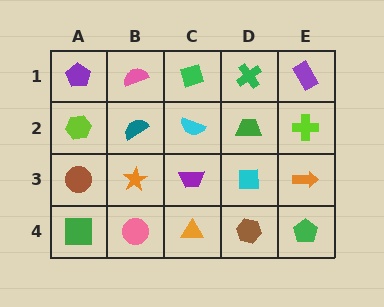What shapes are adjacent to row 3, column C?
A cyan semicircle (row 2, column C), an orange triangle (row 4, column C), an orange star (row 3, column B), a cyan square (row 3, column D).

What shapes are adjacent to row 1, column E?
A lime cross (row 2, column E), a green cross (row 1, column D).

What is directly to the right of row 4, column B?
An orange triangle.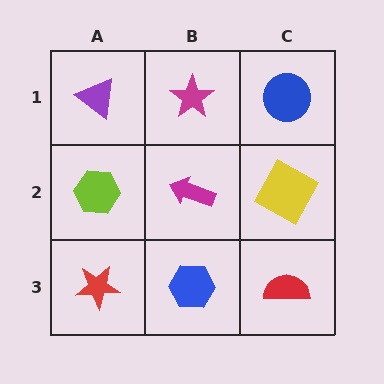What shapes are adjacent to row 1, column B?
A magenta arrow (row 2, column B), a purple triangle (row 1, column A), a blue circle (row 1, column C).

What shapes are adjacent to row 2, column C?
A blue circle (row 1, column C), a red semicircle (row 3, column C), a magenta arrow (row 2, column B).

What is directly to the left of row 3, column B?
A red star.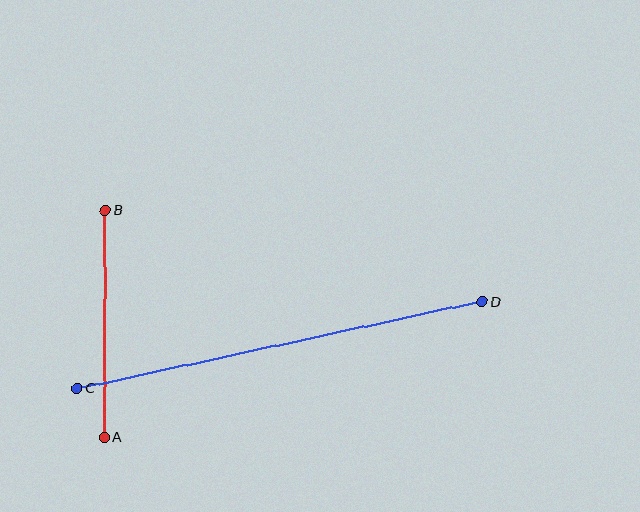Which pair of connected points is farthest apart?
Points C and D are farthest apart.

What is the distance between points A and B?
The distance is approximately 227 pixels.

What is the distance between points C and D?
The distance is approximately 414 pixels.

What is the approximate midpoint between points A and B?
The midpoint is at approximately (105, 323) pixels.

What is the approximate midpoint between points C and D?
The midpoint is at approximately (280, 345) pixels.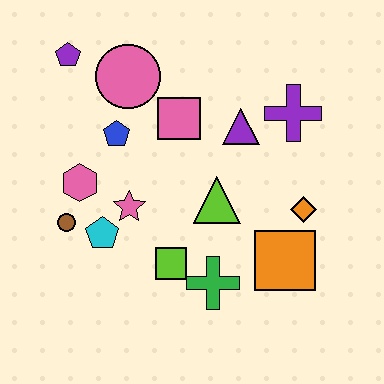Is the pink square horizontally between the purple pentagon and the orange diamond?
Yes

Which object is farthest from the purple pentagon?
The orange square is farthest from the purple pentagon.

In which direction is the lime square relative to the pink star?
The lime square is below the pink star.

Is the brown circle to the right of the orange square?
No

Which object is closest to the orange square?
The orange diamond is closest to the orange square.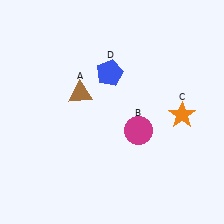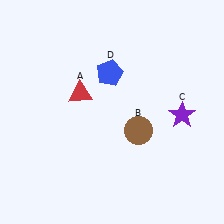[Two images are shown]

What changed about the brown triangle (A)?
In Image 1, A is brown. In Image 2, it changed to red.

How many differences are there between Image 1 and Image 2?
There are 3 differences between the two images.